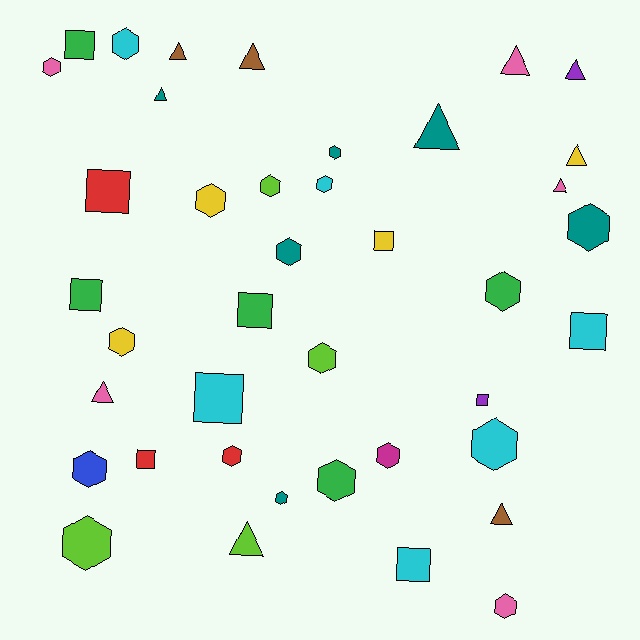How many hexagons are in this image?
There are 19 hexagons.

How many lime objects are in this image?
There are 4 lime objects.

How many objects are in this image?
There are 40 objects.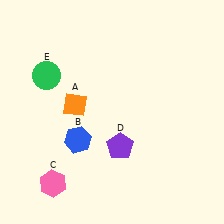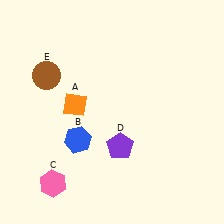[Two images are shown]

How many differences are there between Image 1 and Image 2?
There is 1 difference between the two images.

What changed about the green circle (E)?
In Image 1, E is green. In Image 2, it changed to brown.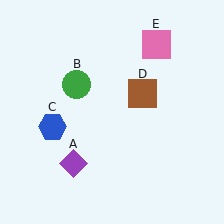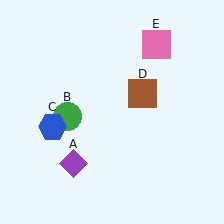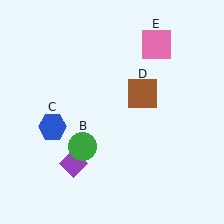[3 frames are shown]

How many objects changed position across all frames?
1 object changed position: green circle (object B).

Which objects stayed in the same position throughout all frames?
Purple diamond (object A) and blue hexagon (object C) and brown square (object D) and pink square (object E) remained stationary.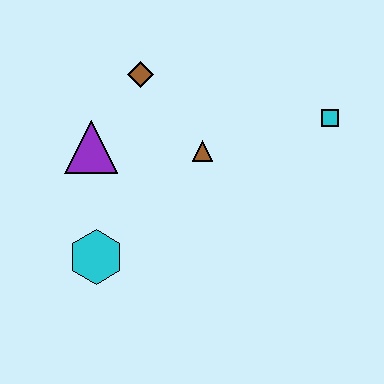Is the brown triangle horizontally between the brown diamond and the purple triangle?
No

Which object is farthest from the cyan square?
The cyan hexagon is farthest from the cyan square.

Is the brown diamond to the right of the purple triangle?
Yes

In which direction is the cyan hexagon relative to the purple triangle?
The cyan hexagon is below the purple triangle.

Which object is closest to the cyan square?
The brown triangle is closest to the cyan square.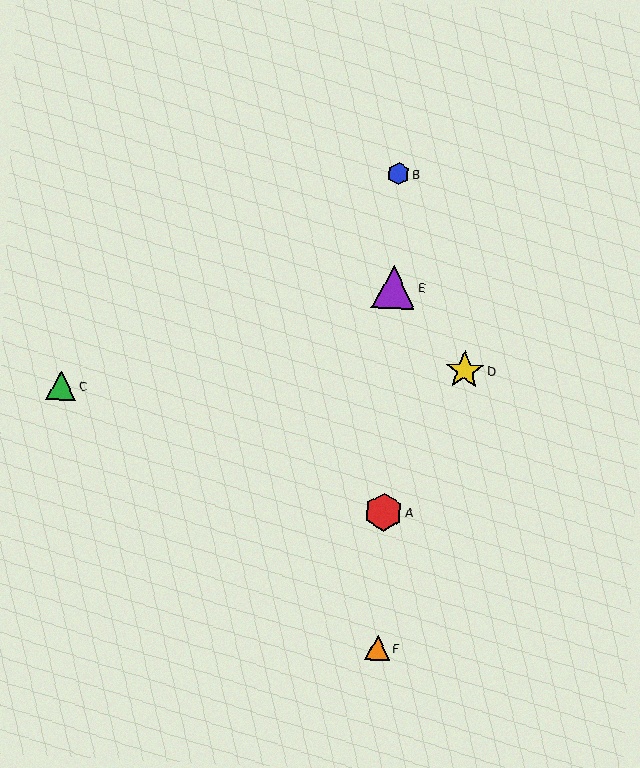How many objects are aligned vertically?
4 objects (A, B, E, F) are aligned vertically.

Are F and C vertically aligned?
No, F is at x≈377 and C is at x≈61.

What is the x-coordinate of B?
Object B is at x≈398.